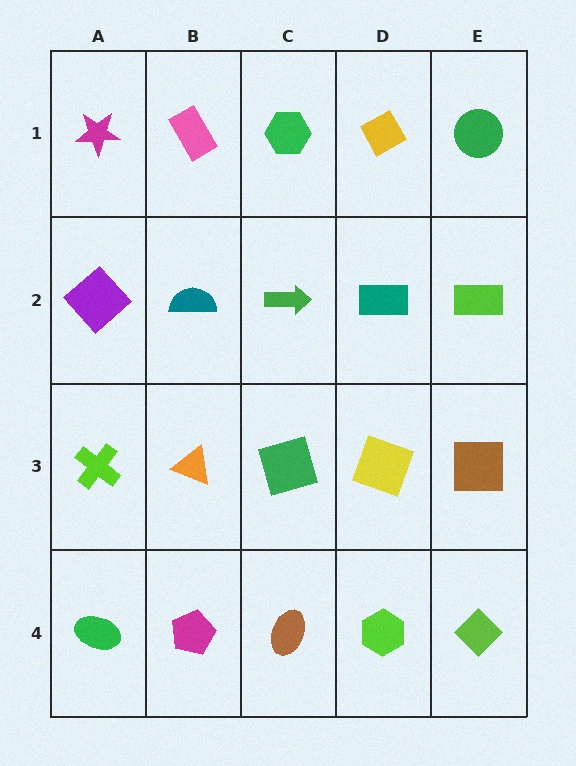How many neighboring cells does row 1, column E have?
2.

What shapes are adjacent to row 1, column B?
A teal semicircle (row 2, column B), a magenta star (row 1, column A), a green hexagon (row 1, column C).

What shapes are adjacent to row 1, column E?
A lime rectangle (row 2, column E), a yellow diamond (row 1, column D).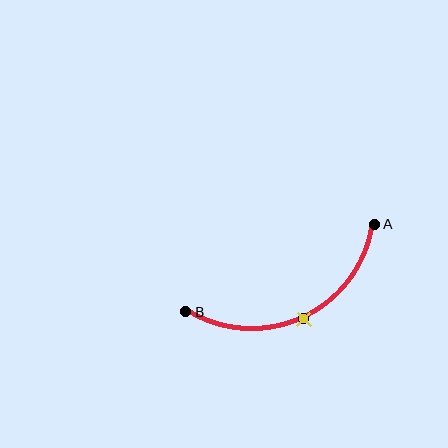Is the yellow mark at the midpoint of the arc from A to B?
Yes. The yellow mark lies on the arc at equal arc-length from both A and B — it is the arc midpoint.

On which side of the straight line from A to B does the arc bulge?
The arc bulges below the straight line connecting A and B.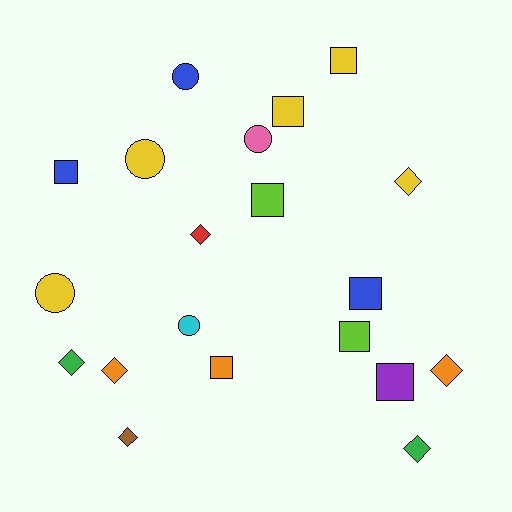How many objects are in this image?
There are 20 objects.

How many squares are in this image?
There are 8 squares.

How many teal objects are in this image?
There are no teal objects.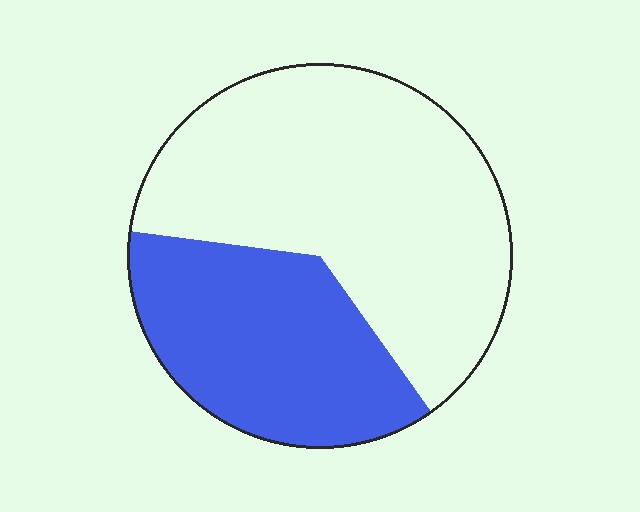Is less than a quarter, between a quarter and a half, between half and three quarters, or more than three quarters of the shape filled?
Between a quarter and a half.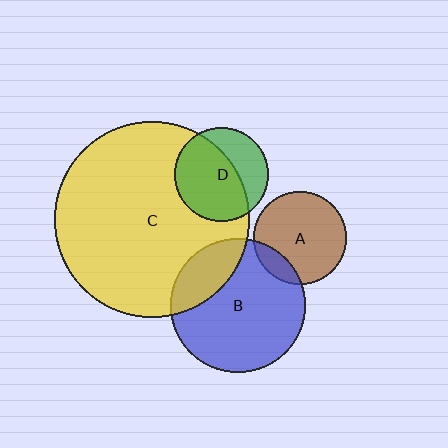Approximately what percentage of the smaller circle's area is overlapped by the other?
Approximately 15%.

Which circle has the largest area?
Circle C (yellow).